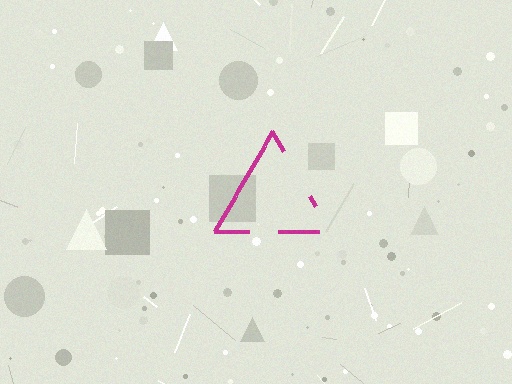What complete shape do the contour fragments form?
The contour fragments form a triangle.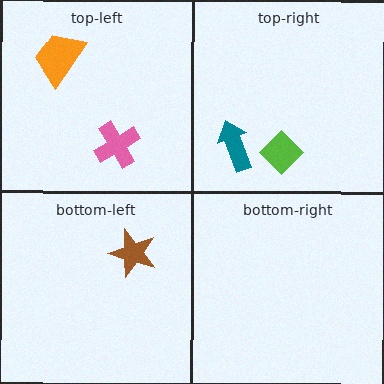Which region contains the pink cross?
The top-left region.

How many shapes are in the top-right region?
2.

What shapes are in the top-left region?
The orange trapezoid, the pink cross.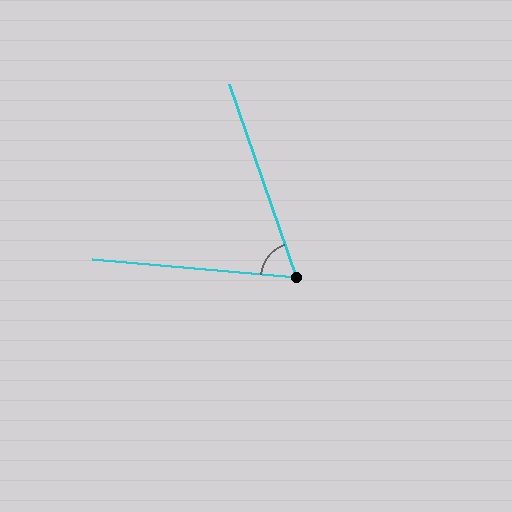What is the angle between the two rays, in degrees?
Approximately 66 degrees.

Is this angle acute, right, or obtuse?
It is acute.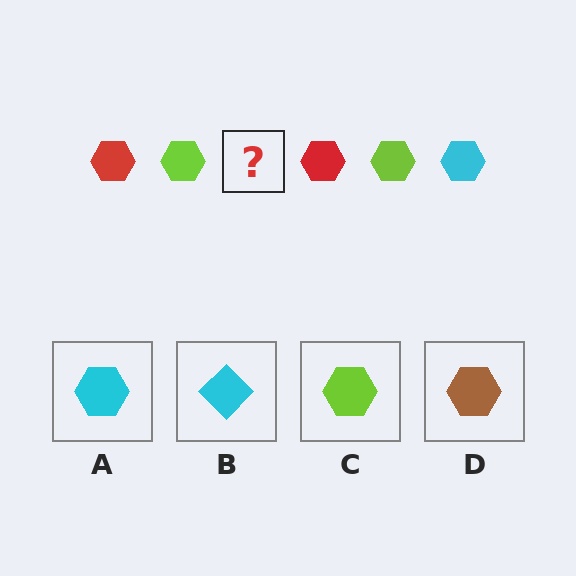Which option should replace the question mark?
Option A.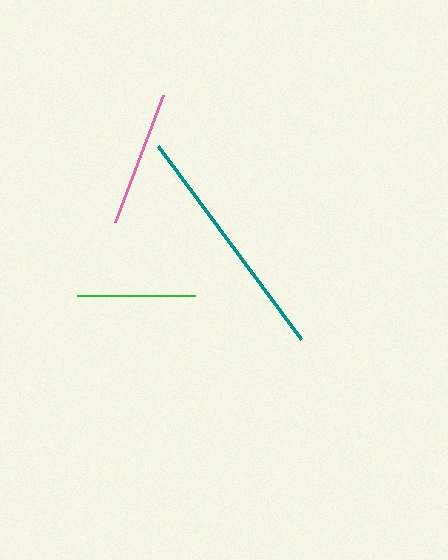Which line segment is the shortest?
The green line is the shortest at approximately 118 pixels.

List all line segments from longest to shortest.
From longest to shortest: teal, pink, green.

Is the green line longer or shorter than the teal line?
The teal line is longer than the green line.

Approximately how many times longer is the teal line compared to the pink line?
The teal line is approximately 1.8 times the length of the pink line.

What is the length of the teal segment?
The teal segment is approximately 240 pixels long.